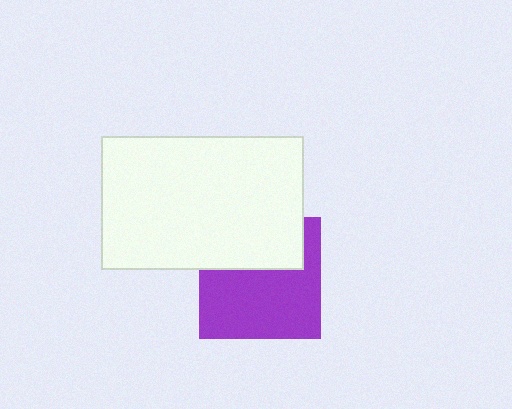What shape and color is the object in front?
The object in front is a white rectangle.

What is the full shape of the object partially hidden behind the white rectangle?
The partially hidden object is a purple square.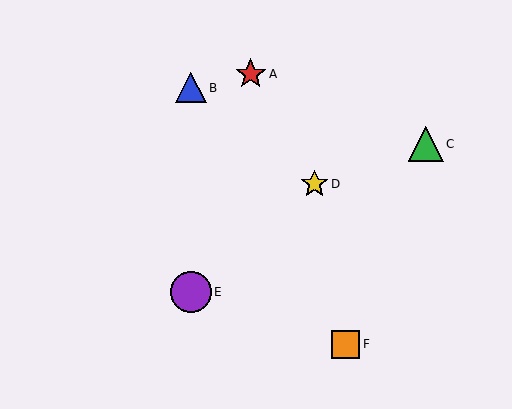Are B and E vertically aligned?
Yes, both are at x≈191.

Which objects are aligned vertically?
Objects B, E are aligned vertically.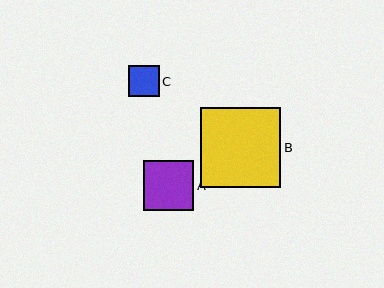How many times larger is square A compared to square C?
Square A is approximately 1.6 times the size of square C.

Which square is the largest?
Square B is the largest with a size of approximately 80 pixels.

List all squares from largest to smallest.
From largest to smallest: B, A, C.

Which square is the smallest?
Square C is the smallest with a size of approximately 31 pixels.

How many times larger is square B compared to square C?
Square B is approximately 2.6 times the size of square C.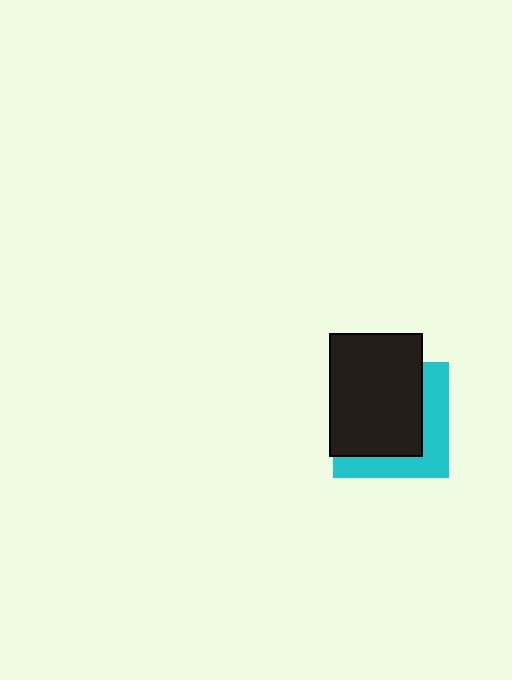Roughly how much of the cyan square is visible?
A small part of it is visible (roughly 36%).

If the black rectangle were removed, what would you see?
You would see the complete cyan square.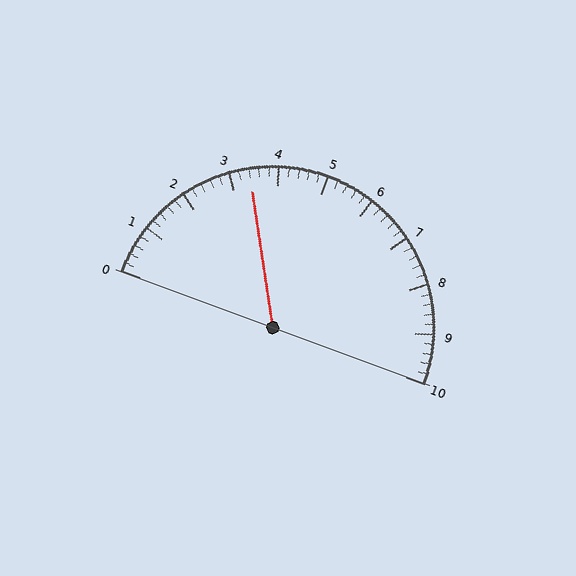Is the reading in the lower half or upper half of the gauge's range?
The reading is in the lower half of the range (0 to 10).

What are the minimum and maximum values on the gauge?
The gauge ranges from 0 to 10.